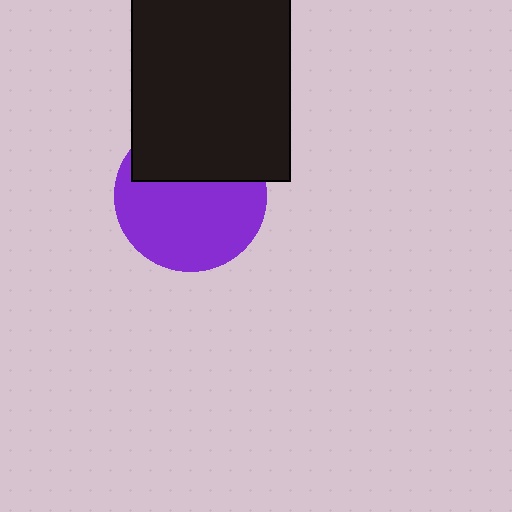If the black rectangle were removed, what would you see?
You would see the complete purple circle.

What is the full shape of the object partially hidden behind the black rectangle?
The partially hidden object is a purple circle.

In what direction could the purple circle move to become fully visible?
The purple circle could move down. That would shift it out from behind the black rectangle entirely.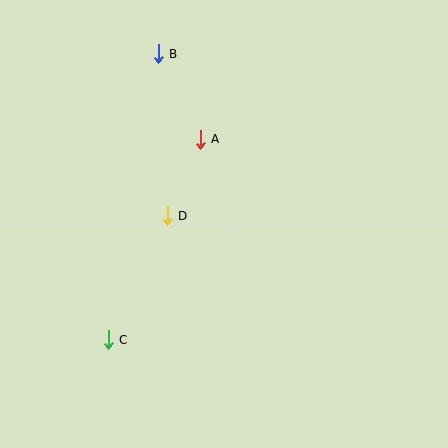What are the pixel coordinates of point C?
Point C is at (108, 340).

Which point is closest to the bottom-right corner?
Point C is closest to the bottom-right corner.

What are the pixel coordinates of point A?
Point A is at (200, 139).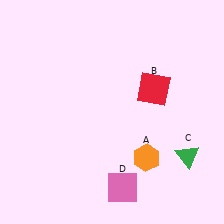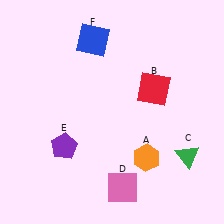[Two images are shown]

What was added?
A purple pentagon (E), a blue square (F) were added in Image 2.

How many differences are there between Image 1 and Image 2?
There are 2 differences between the two images.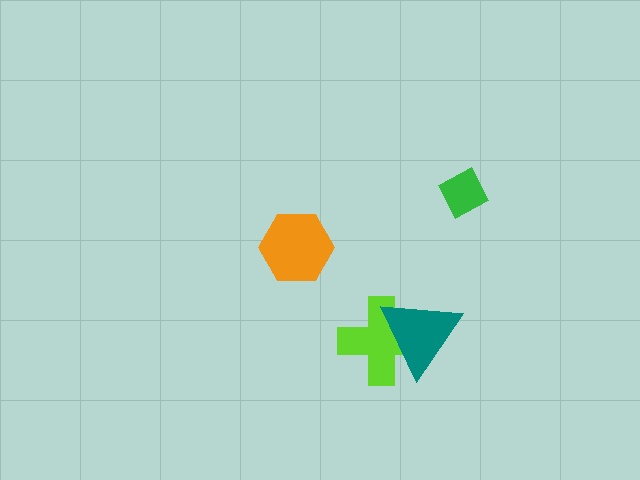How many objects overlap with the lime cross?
1 object overlaps with the lime cross.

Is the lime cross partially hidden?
Yes, it is partially covered by another shape.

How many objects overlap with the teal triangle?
1 object overlaps with the teal triangle.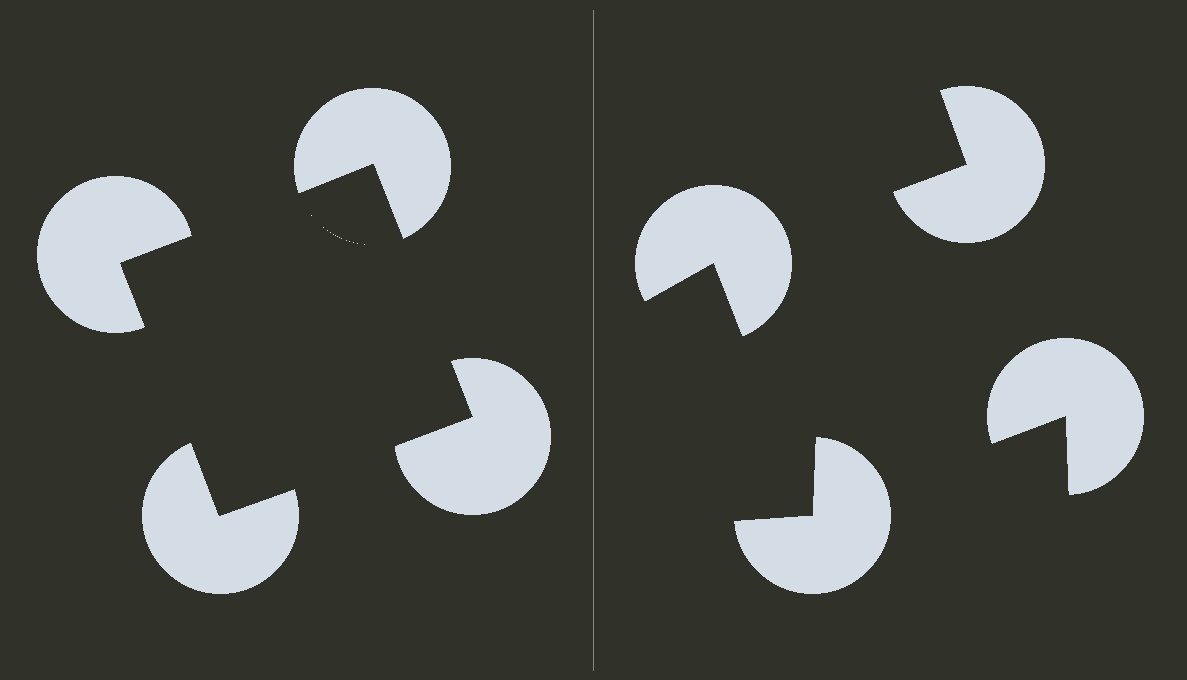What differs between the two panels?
The pac-man discs are positioned identically on both sides; only the wedge orientations differ. On the left they align to a square; on the right they are misaligned.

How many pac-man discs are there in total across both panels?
8 — 4 on each side.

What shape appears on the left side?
An illusory square.